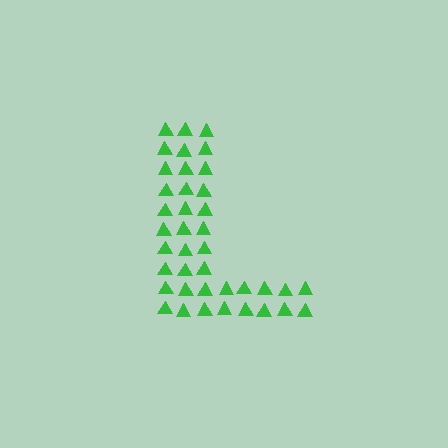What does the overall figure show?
The overall figure shows the letter L.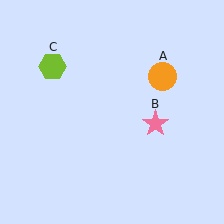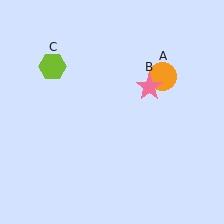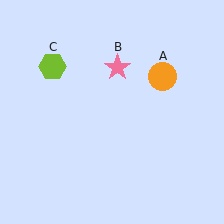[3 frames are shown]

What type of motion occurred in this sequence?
The pink star (object B) rotated counterclockwise around the center of the scene.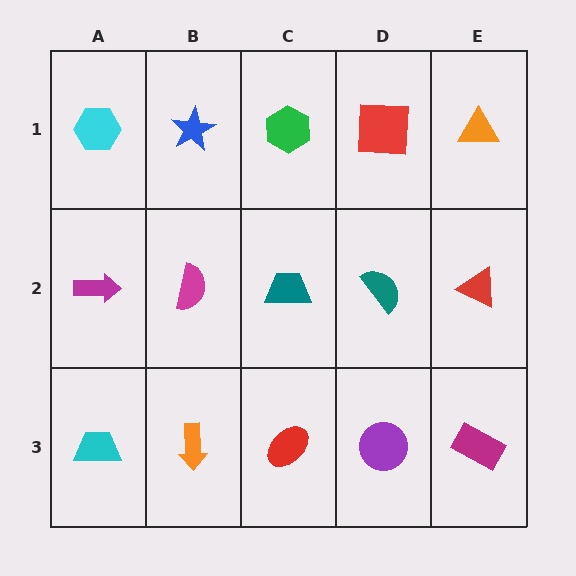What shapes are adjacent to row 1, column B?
A magenta semicircle (row 2, column B), a cyan hexagon (row 1, column A), a green hexagon (row 1, column C).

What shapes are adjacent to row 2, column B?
A blue star (row 1, column B), an orange arrow (row 3, column B), a magenta arrow (row 2, column A), a teal trapezoid (row 2, column C).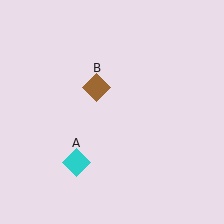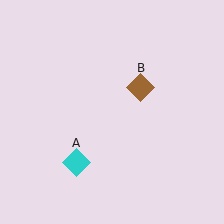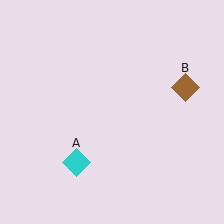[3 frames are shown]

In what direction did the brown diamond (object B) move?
The brown diamond (object B) moved right.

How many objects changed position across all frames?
1 object changed position: brown diamond (object B).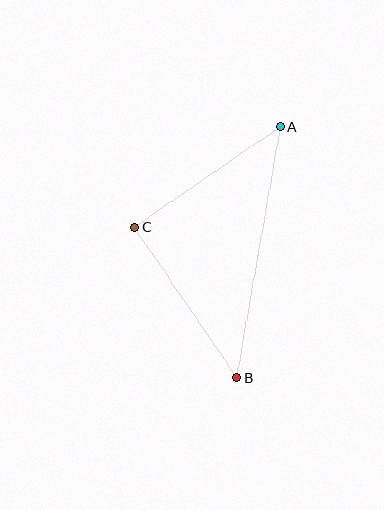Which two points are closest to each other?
Points A and C are closest to each other.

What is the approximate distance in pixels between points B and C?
The distance between B and C is approximately 182 pixels.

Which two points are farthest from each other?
Points A and B are farthest from each other.